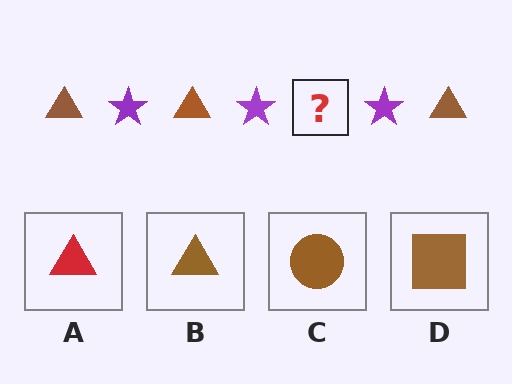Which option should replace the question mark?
Option B.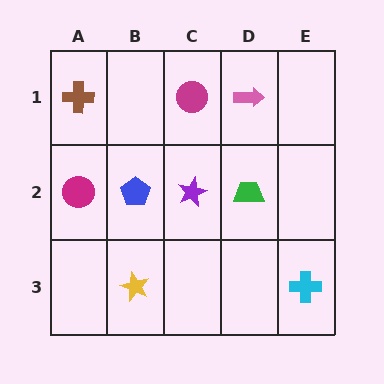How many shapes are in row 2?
4 shapes.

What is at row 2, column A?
A magenta circle.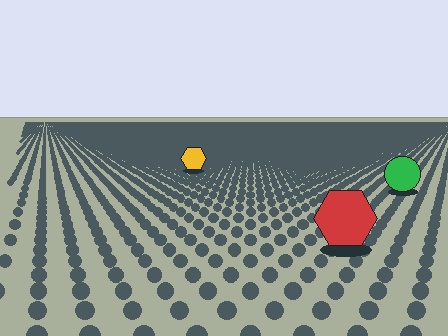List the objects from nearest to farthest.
From nearest to farthest: the red hexagon, the green circle, the yellow hexagon.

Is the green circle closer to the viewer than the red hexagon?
No. The red hexagon is closer — you can tell from the texture gradient: the ground texture is coarser near it.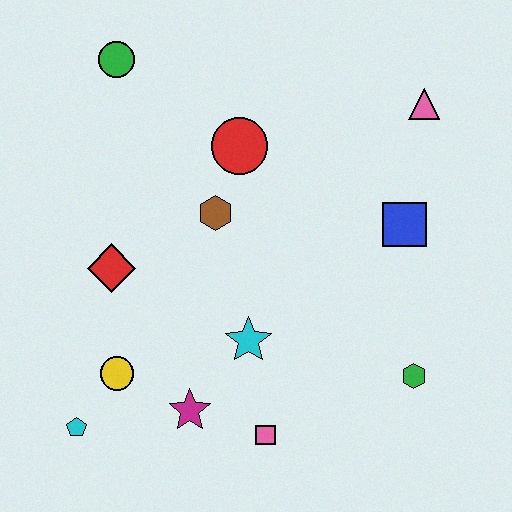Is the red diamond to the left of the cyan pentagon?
No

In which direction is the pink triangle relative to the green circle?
The pink triangle is to the right of the green circle.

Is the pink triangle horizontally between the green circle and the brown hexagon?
No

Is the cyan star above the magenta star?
Yes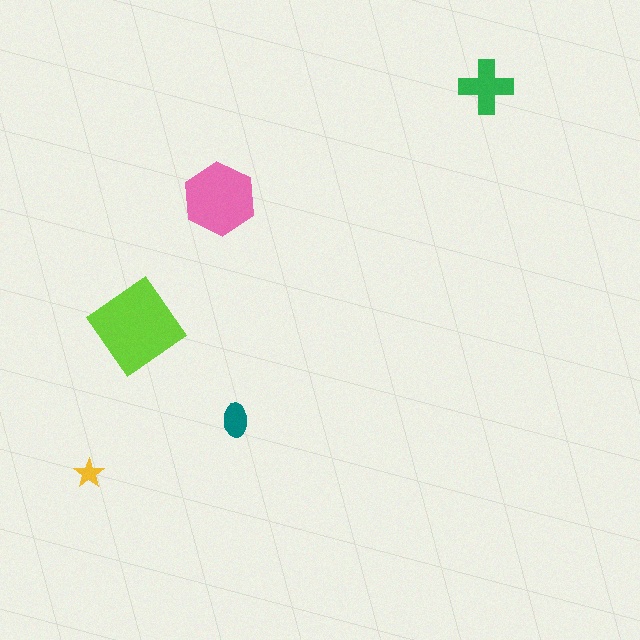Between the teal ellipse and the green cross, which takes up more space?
The green cross.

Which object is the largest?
The lime diamond.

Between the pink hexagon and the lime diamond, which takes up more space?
The lime diamond.